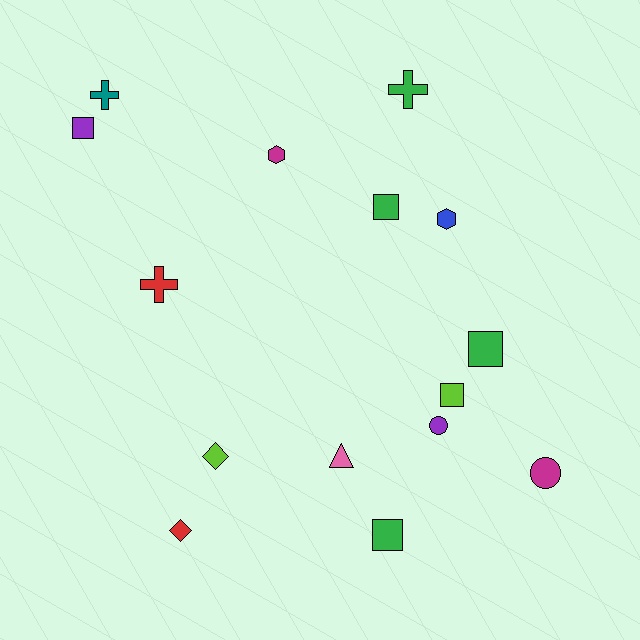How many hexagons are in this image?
There are 2 hexagons.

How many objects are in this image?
There are 15 objects.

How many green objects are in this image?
There are 4 green objects.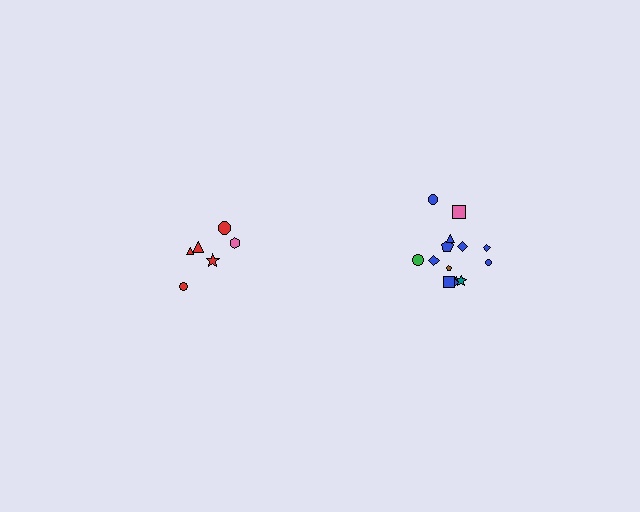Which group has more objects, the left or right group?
The right group.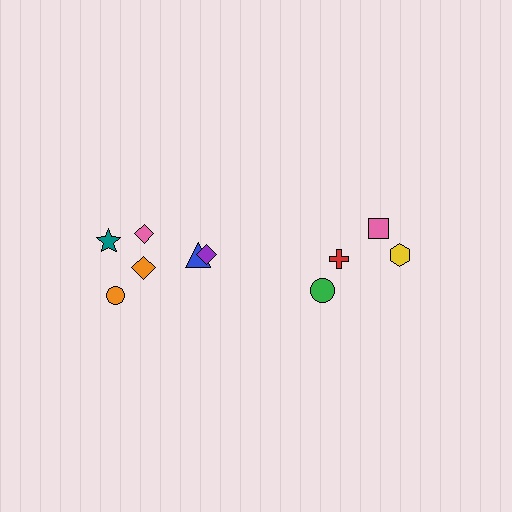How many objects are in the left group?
There are 6 objects.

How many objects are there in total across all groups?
There are 10 objects.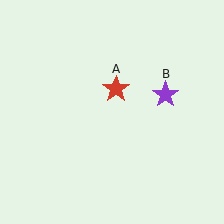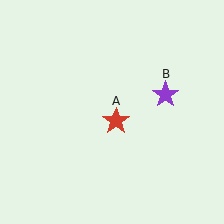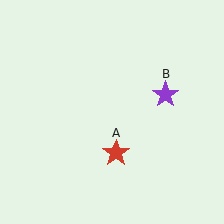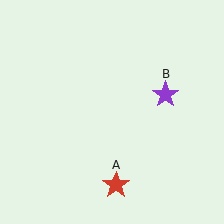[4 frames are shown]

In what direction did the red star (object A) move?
The red star (object A) moved down.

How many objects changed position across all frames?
1 object changed position: red star (object A).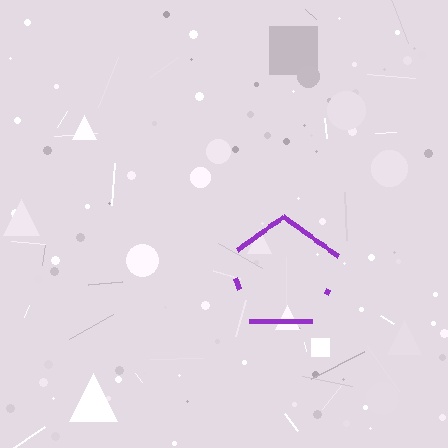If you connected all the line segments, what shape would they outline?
They would outline a pentagon.